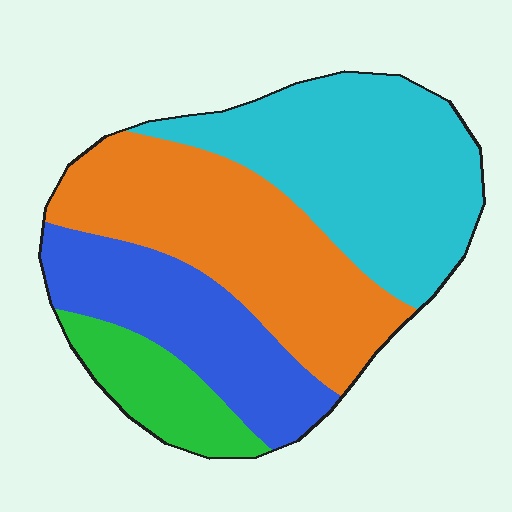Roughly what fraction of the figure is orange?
Orange covers roughly 35% of the figure.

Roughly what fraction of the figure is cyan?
Cyan takes up about one third (1/3) of the figure.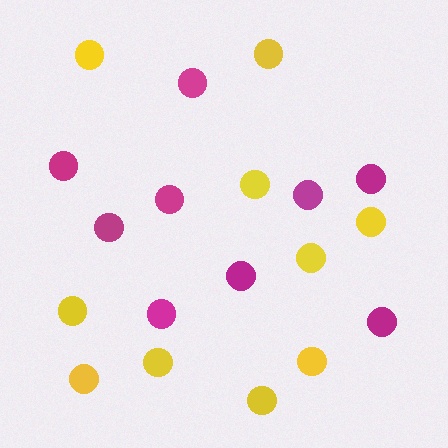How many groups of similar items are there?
There are 2 groups: one group of magenta circles (9) and one group of yellow circles (10).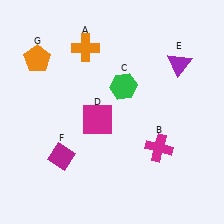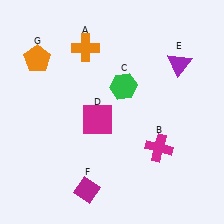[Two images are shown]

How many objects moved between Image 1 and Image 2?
1 object moved between the two images.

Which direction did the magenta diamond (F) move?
The magenta diamond (F) moved down.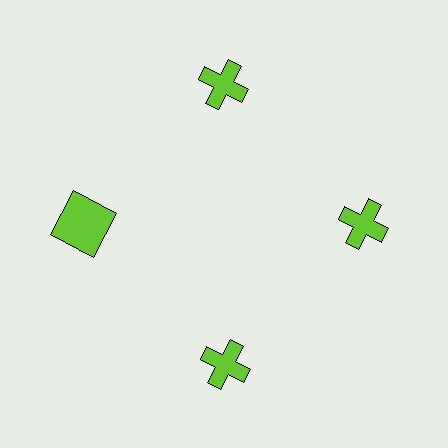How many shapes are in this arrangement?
There are 4 shapes arranged in a ring pattern.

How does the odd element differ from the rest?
It has a different shape: square instead of cross.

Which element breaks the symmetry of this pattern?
The lime square at roughly the 9 o'clock position breaks the symmetry. All other shapes are lime crosses.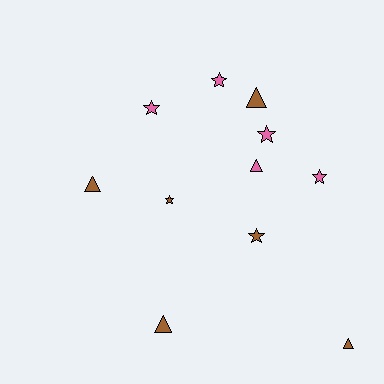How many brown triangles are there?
There are 4 brown triangles.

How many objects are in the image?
There are 11 objects.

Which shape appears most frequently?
Star, with 6 objects.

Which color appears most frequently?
Brown, with 6 objects.